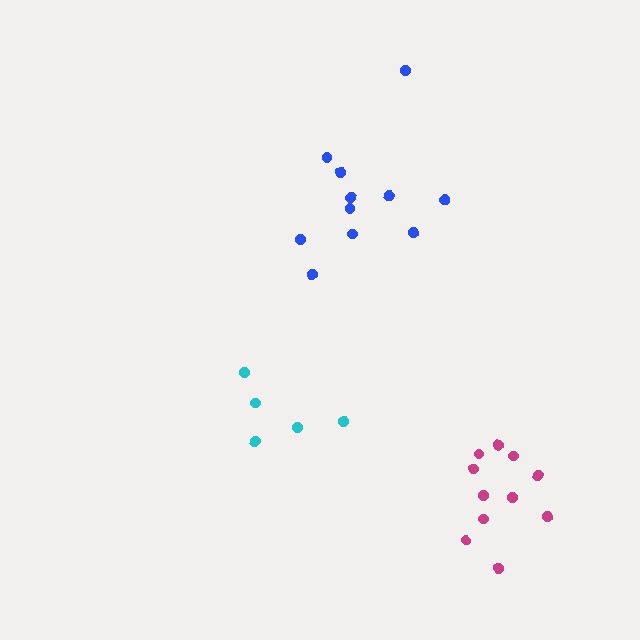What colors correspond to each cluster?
The clusters are colored: blue, cyan, magenta.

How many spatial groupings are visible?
There are 3 spatial groupings.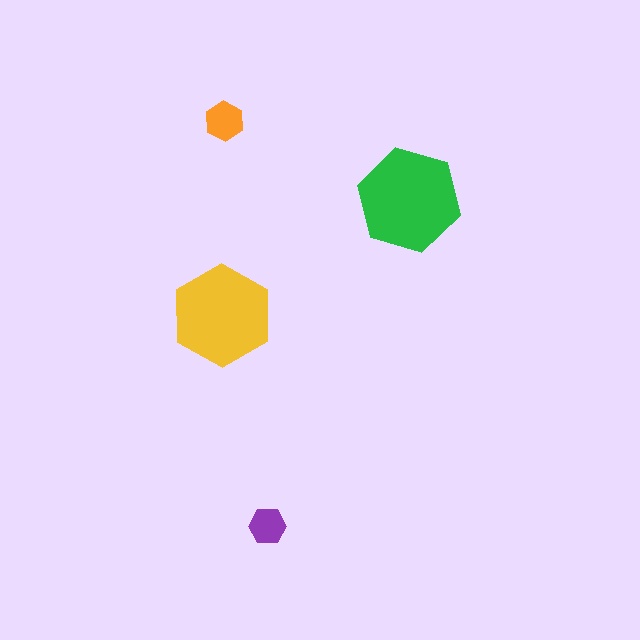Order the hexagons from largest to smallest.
the green one, the yellow one, the orange one, the purple one.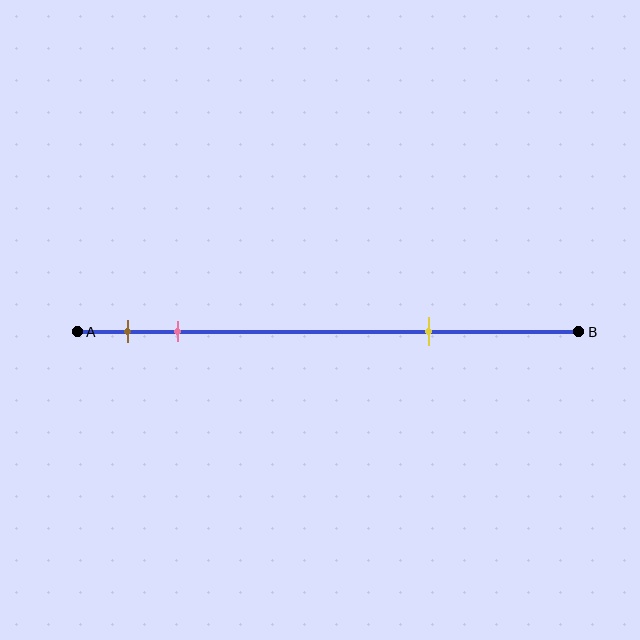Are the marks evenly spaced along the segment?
No, the marks are not evenly spaced.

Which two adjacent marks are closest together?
The brown and pink marks are the closest adjacent pair.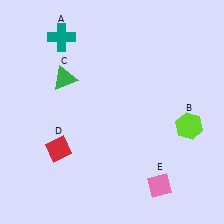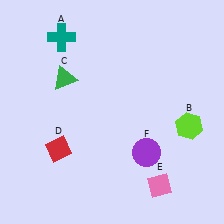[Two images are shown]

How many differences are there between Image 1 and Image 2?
There is 1 difference between the two images.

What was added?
A purple circle (F) was added in Image 2.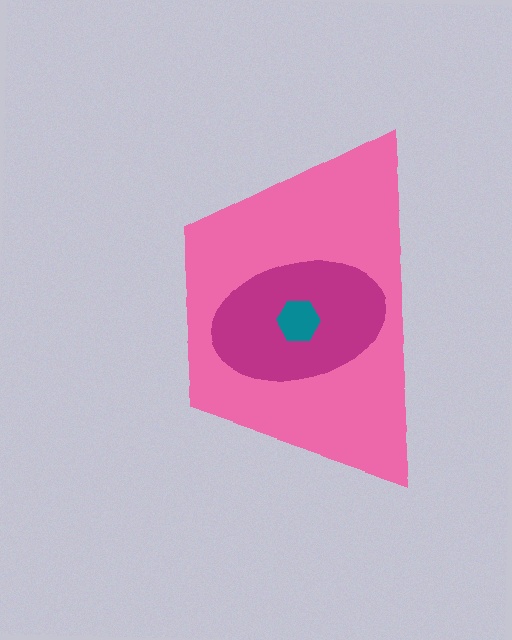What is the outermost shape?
The pink trapezoid.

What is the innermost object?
The teal hexagon.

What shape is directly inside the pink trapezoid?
The magenta ellipse.